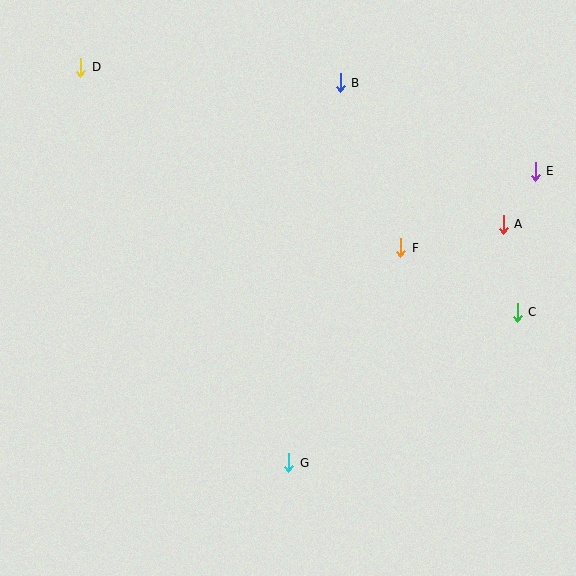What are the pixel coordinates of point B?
Point B is at (340, 83).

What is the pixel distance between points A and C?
The distance between A and C is 89 pixels.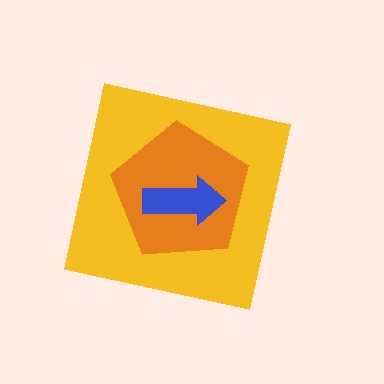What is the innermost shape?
The blue arrow.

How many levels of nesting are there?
3.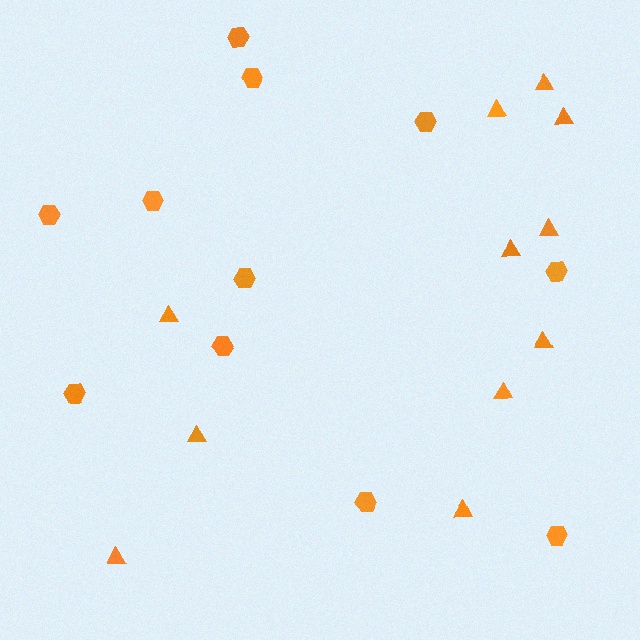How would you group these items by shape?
There are 2 groups: one group of hexagons (11) and one group of triangles (11).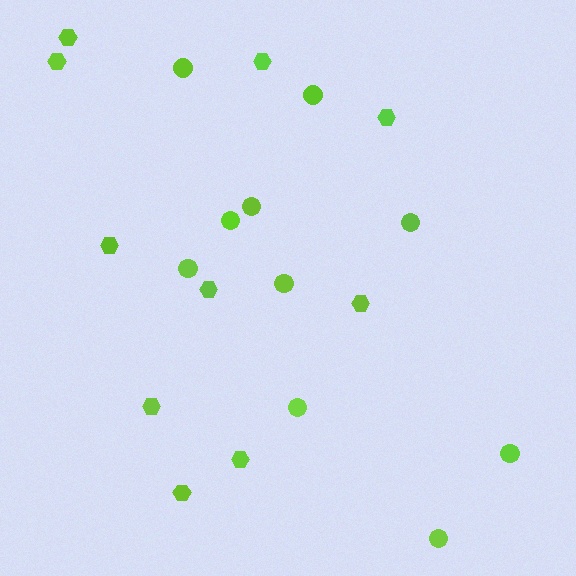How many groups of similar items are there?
There are 2 groups: one group of circles (10) and one group of hexagons (10).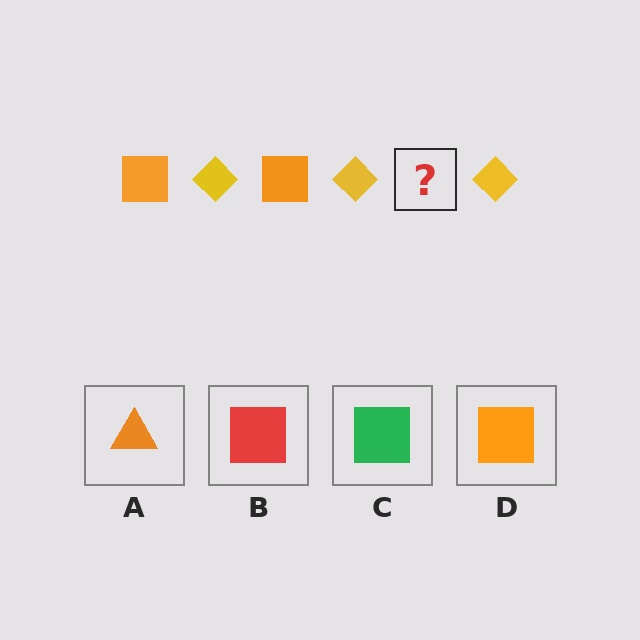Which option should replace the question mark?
Option D.